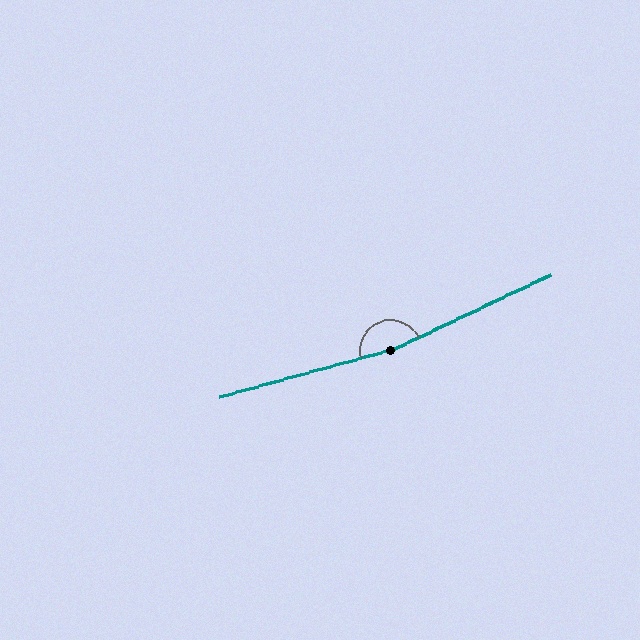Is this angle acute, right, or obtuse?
It is obtuse.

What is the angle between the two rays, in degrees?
Approximately 170 degrees.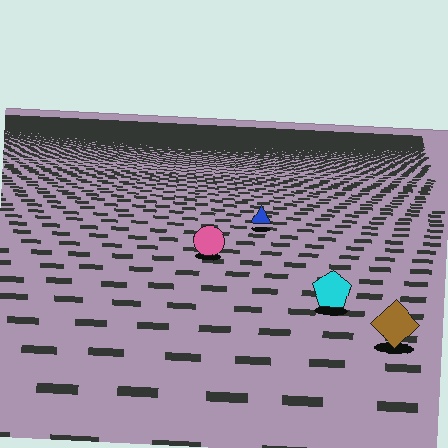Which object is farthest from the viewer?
The blue triangle is farthest from the viewer. It appears smaller and the ground texture around it is denser.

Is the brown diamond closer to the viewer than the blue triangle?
Yes. The brown diamond is closer — you can tell from the texture gradient: the ground texture is coarser near it.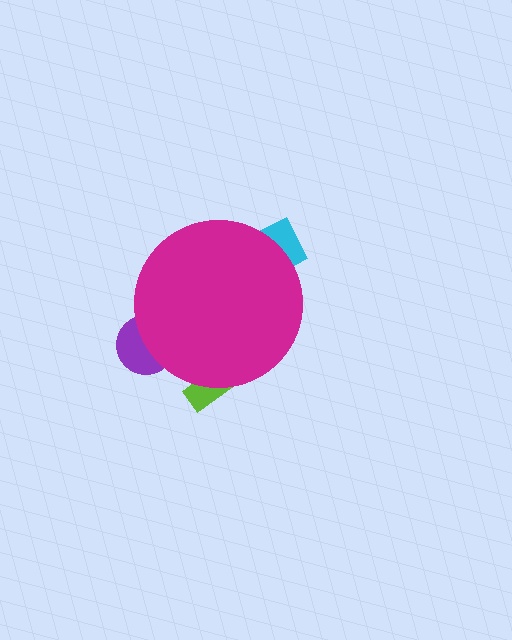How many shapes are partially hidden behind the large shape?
3 shapes are partially hidden.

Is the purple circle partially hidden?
Yes, the purple circle is partially hidden behind the magenta circle.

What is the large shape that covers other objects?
A magenta circle.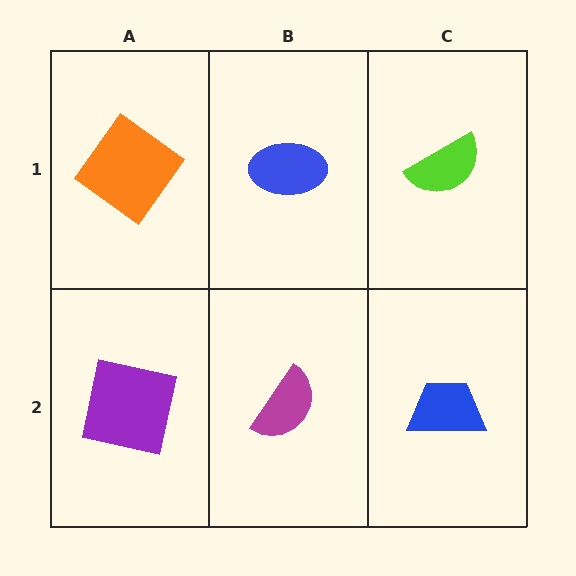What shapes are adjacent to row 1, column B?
A magenta semicircle (row 2, column B), an orange diamond (row 1, column A), a lime semicircle (row 1, column C).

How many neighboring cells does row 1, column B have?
3.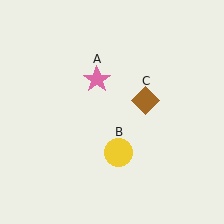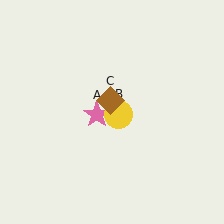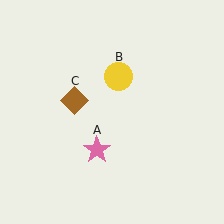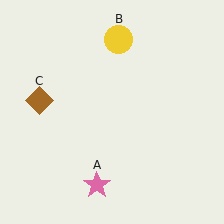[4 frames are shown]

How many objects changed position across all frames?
3 objects changed position: pink star (object A), yellow circle (object B), brown diamond (object C).